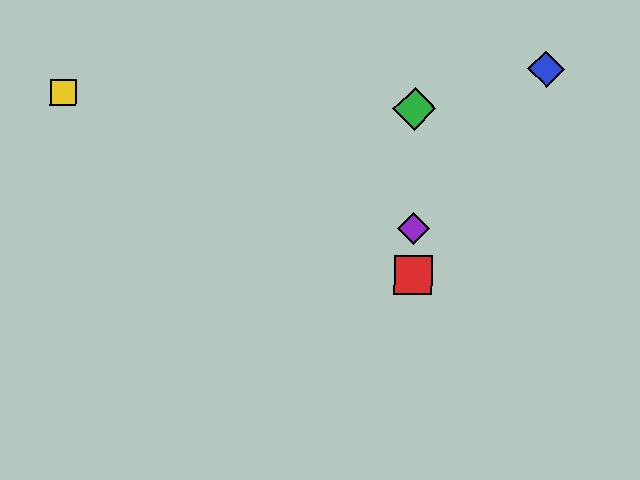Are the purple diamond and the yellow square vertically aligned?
No, the purple diamond is at x≈413 and the yellow square is at x≈63.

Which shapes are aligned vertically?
The red square, the green diamond, the purple diamond are aligned vertically.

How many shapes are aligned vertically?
3 shapes (the red square, the green diamond, the purple diamond) are aligned vertically.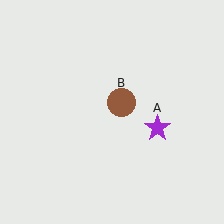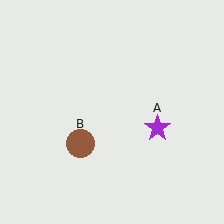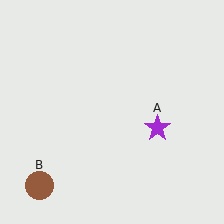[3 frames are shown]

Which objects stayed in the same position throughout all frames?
Purple star (object A) remained stationary.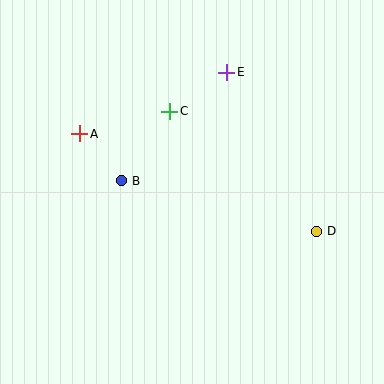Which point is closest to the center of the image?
Point B at (122, 181) is closest to the center.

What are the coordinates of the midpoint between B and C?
The midpoint between B and C is at (146, 146).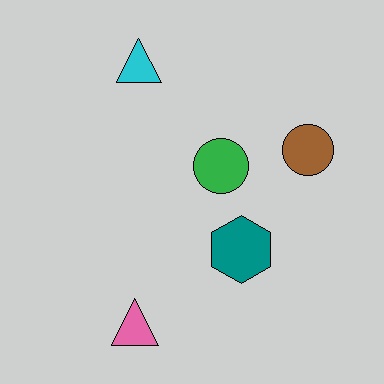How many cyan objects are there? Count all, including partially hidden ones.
There is 1 cyan object.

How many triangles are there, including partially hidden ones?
There are 2 triangles.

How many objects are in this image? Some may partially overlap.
There are 5 objects.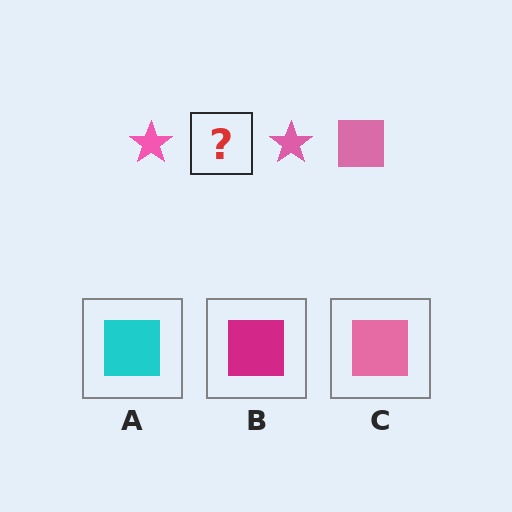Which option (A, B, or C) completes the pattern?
C.